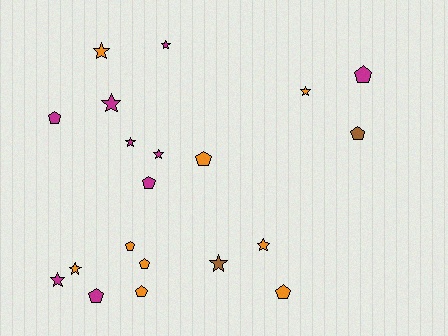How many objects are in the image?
There are 20 objects.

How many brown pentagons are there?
There is 1 brown pentagon.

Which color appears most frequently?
Magenta, with 9 objects.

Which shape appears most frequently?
Pentagon, with 10 objects.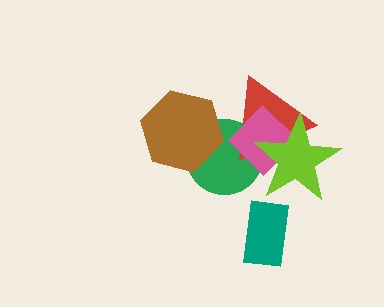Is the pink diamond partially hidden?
Yes, it is partially covered by another shape.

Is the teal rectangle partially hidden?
No, no other shape covers it.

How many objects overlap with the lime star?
3 objects overlap with the lime star.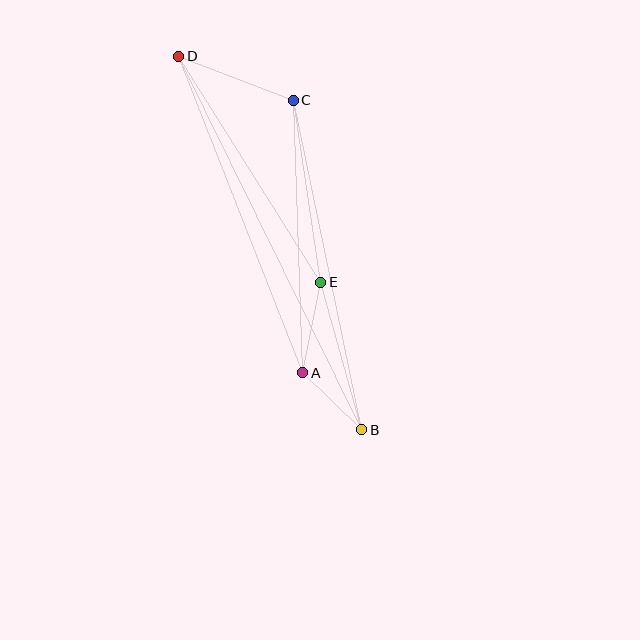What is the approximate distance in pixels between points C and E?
The distance between C and E is approximately 184 pixels.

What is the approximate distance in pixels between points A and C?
The distance between A and C is approximately 273 pixels.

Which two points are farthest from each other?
Points B and D are farthest from each other.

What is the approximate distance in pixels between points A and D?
The distance between A and D is approximately 340 pixels.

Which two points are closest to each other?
Points A and B are closest to each other.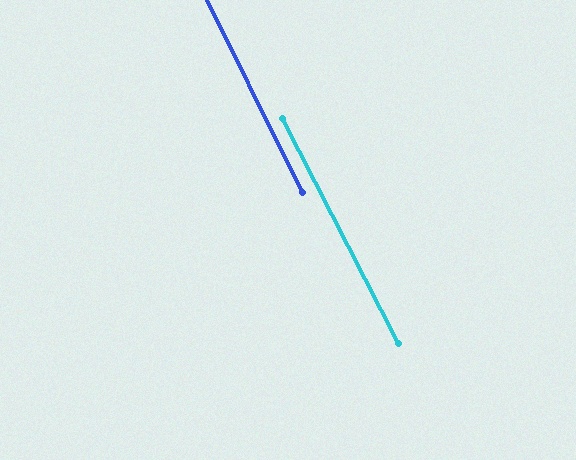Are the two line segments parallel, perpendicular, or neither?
Parallel — their directions differ by only 1.0°.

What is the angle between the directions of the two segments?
Approximately 1 degree.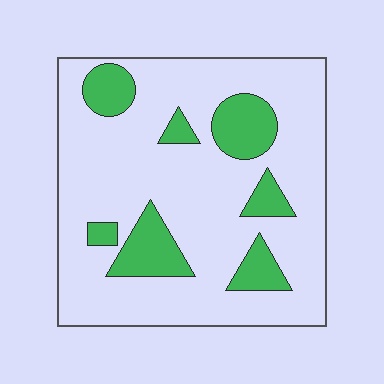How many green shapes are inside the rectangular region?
7.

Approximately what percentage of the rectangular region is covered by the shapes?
Approximately 20%.